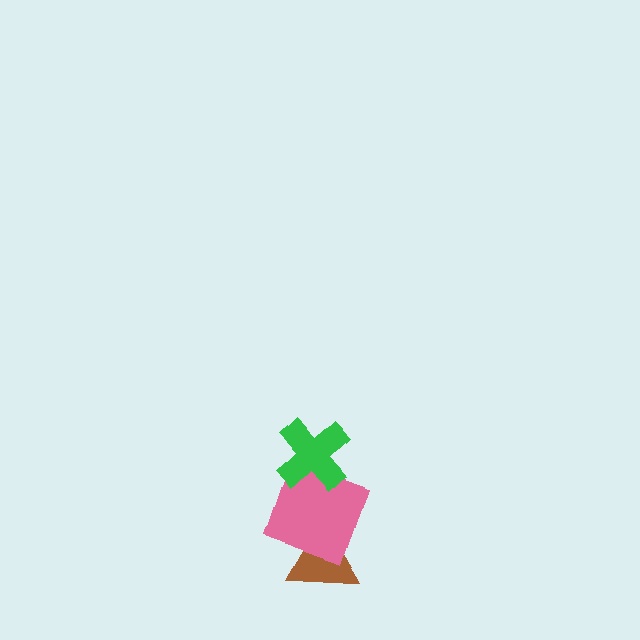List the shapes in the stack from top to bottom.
From top to bottom: the green cross, the pink square, the brown triangle.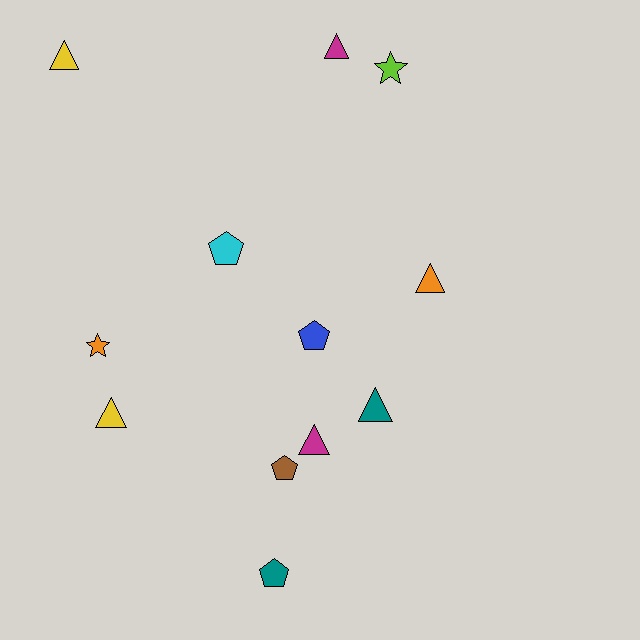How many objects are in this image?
There are 12 objects.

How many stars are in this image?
There are 2 stars.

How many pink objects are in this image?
There are no pink objects.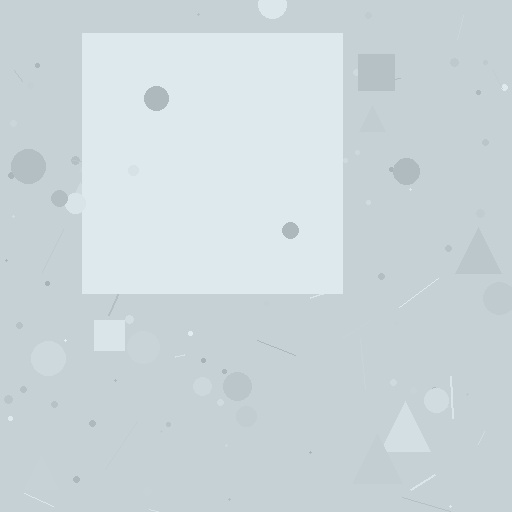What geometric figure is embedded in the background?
A square is embedded in the background.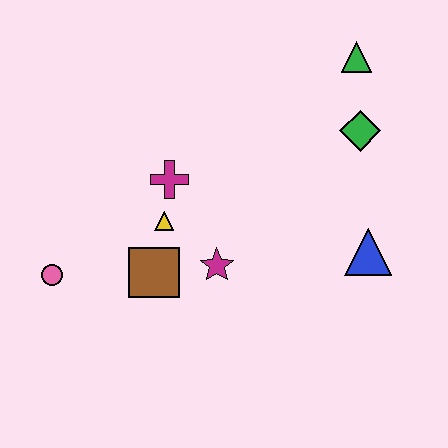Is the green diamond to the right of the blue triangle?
No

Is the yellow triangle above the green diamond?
No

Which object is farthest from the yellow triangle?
The green triangle is farthest from the yellow triangle.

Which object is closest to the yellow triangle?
The magenta cross is closest to the yellow triangle.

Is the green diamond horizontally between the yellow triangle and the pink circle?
No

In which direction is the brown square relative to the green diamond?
The brown square is to the left of the green diamond.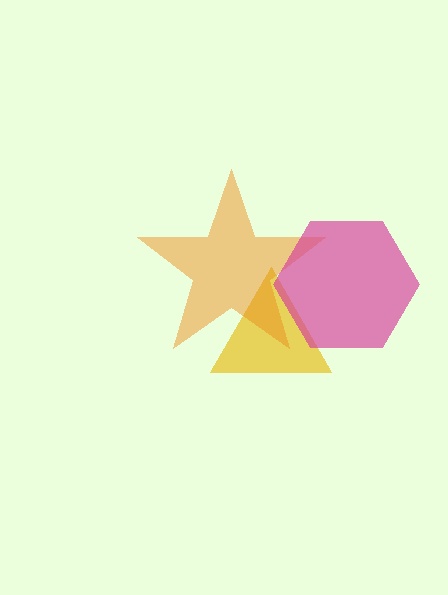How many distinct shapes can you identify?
There are 3 distinct shapes: a yellow triangle, an orange star, a magenta hexagon.